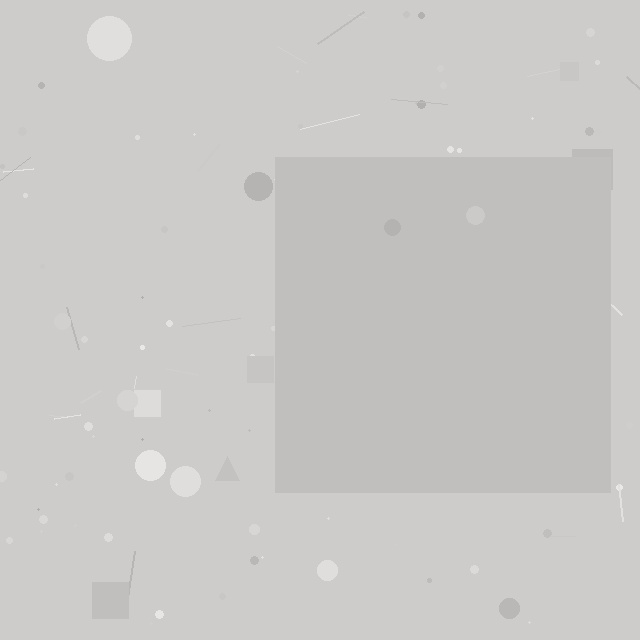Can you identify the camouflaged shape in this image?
The camouflaged shape is a square.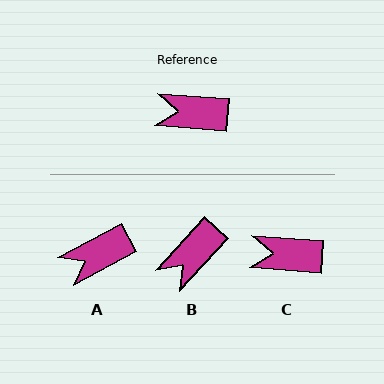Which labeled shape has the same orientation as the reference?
C.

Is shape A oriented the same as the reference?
No, it is off by about 32 degrees.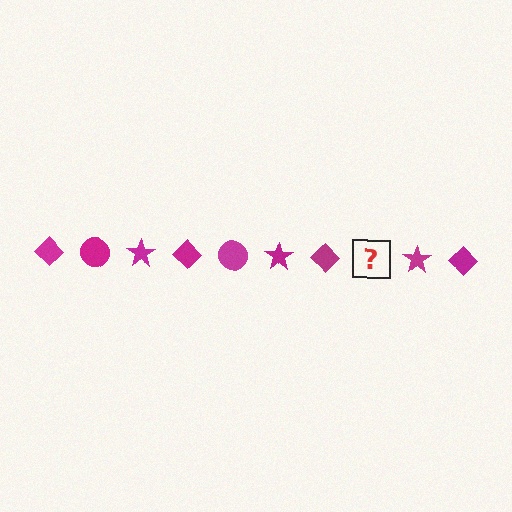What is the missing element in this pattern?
The missing element is a magenta circle.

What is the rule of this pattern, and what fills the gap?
The rule is that the pattern cycles through diamond, circle, star shapes in magenta. The gap should be filled with a magenta circle.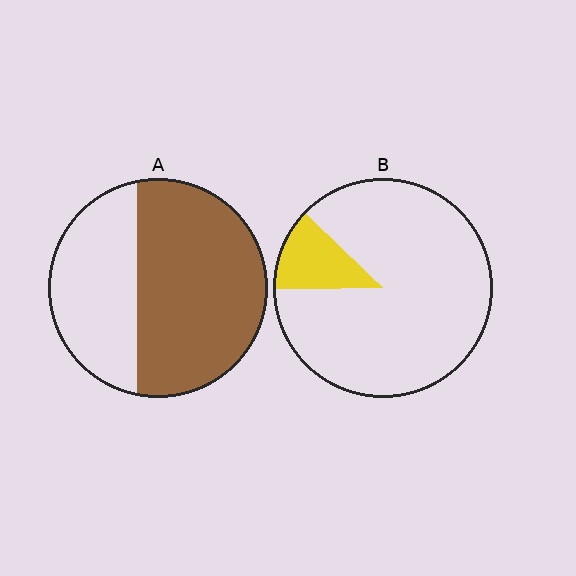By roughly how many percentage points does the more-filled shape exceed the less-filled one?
By roughly 50 percentage points (A over B).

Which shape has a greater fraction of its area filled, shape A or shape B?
Shape A.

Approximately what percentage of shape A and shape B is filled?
A is approximately 60% and B is approximately 10%.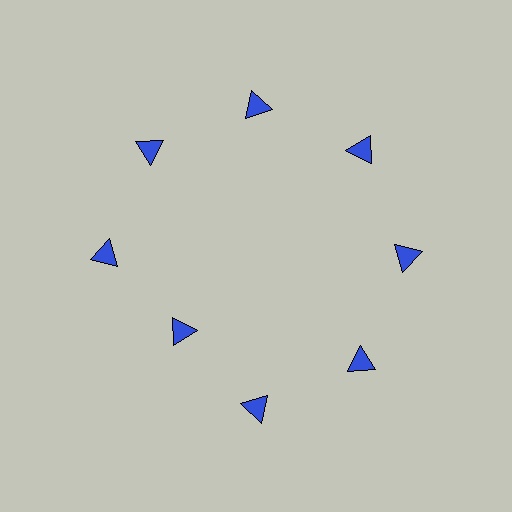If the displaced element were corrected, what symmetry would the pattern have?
It would have 8-fold rotational symmetry — the pattern would map onto itself every 45 degrees.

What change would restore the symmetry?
The symmetry would be restored by moving it outward, back onto the ring so that all 8 triangles sit at equal angles and equal distance from the center.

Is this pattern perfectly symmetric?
No. The 8 blue triangles are arranged in a ring, but one element near the 8 o'clock position is pulled inward toward the center, breaking the 8-fold rotational symmetry.